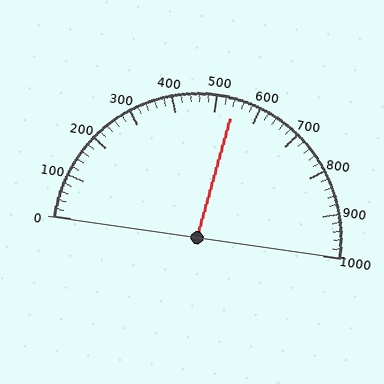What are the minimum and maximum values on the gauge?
The gauge ranges from 0 to 1000.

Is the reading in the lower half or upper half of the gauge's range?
The reading is in the upper half of the range (0 to 1000).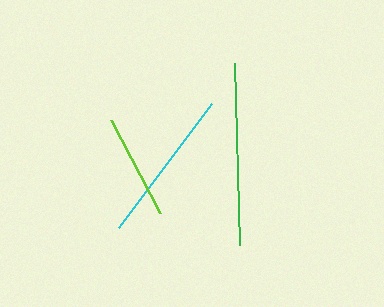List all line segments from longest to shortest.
From longest to shortest: green, cyan, lime.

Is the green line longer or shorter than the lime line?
The green line is longer than the lime line.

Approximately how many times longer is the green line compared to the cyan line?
The green line is approximately 1.2 times the length of the cyan line.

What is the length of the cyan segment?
The cyan segment is approximately 155 pixels long.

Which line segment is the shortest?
The lime line is the shortest at approximately 105 pixels.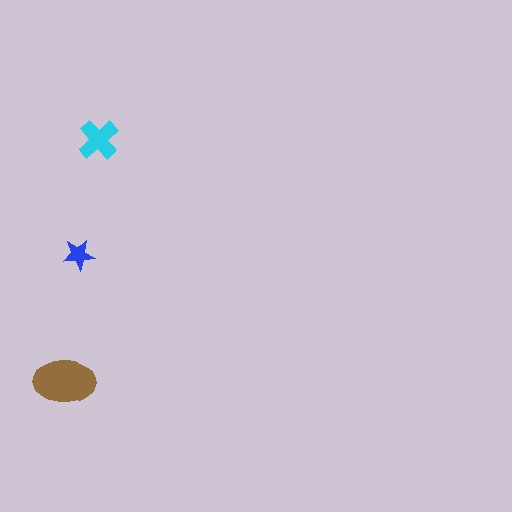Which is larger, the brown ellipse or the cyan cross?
The brown ellipse.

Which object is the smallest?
The blue star.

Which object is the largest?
The brown ellipse.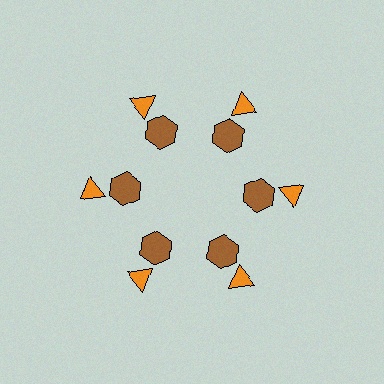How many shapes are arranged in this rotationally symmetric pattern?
There are 12 shapes, arranged in 6 groups of 2.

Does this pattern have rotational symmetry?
Yes, this pattern has 6-fold rotational symmetry. It looks the same after rotating 60 degrees around the center.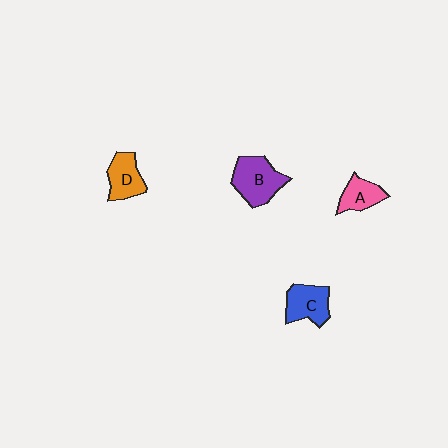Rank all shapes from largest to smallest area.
From largest to smallest: B (purple), C (blue), D (orange), A (pink).